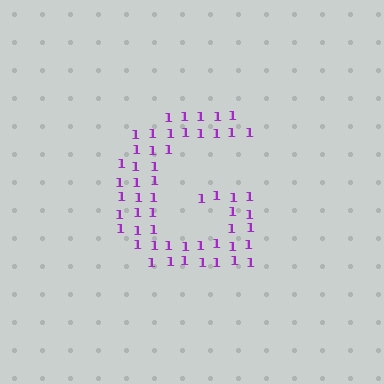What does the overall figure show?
The overall figure shows the letter G.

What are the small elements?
The small elements are digit 1's.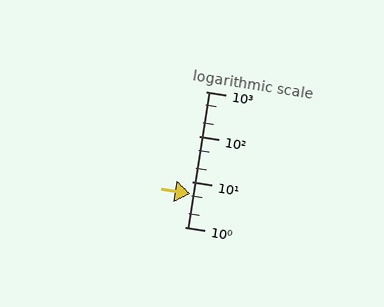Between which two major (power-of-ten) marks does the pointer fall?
The pointer is between 1 and 10.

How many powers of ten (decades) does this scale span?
The scale spans 3 decades, from 1 to 1000.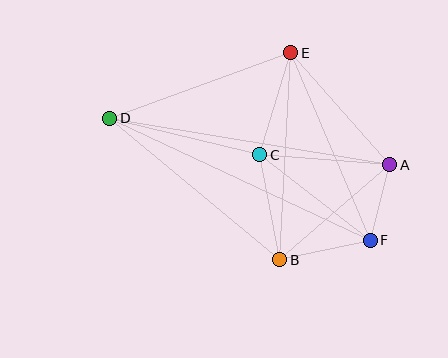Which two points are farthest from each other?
Points D and F are farthest from each other.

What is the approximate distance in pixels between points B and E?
The distance between B and E is approximately 207 pixels.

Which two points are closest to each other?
Points A and F are closest to each other.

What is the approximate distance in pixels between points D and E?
The distance between D and E is approximately 192 pixels.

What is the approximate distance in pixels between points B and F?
The distance between B and F is approximately 93 pixels.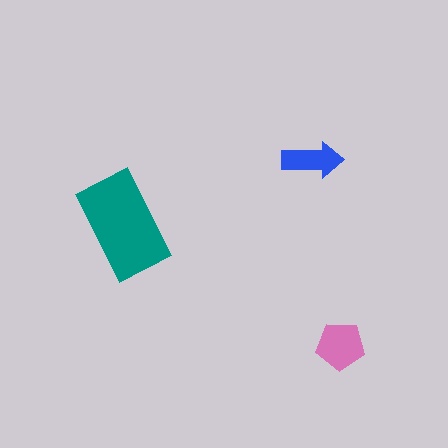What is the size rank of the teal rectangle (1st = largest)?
1st.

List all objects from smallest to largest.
The blue arrow, the pink pentagon, the teal rectangle.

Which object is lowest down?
The pink pentagon is bottommost.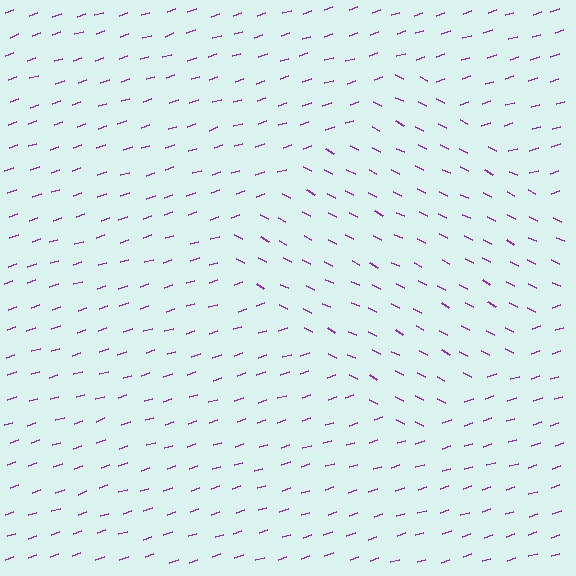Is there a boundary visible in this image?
Yes, there is a texture boundary formed by a change in line orientation.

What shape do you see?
I see a diamond.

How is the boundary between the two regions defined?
The boundary is defined purely by a change in line orientation (approximately 45 degrees difference). All lines are the same color and thickness.